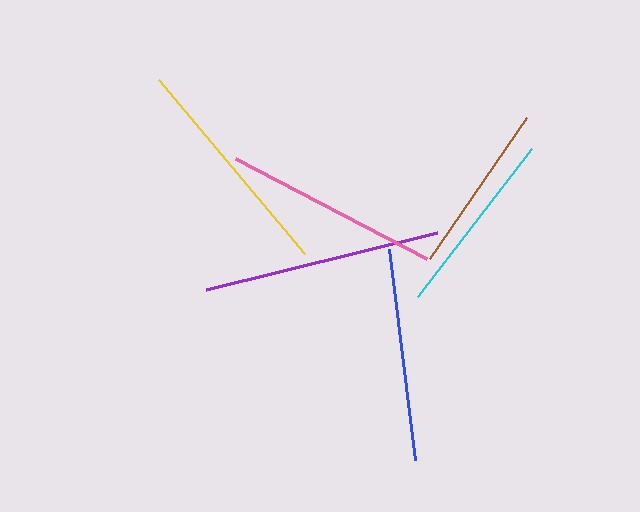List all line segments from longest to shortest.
From longest to shortest: purple, yellow, pink, blue, cyan, brown.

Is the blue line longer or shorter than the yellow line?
The yellow line is longer than the blue line.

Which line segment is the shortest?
The brown line is the shortest at approximately 172 pixels.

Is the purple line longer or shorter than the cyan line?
The purple line is longer than the cyan line.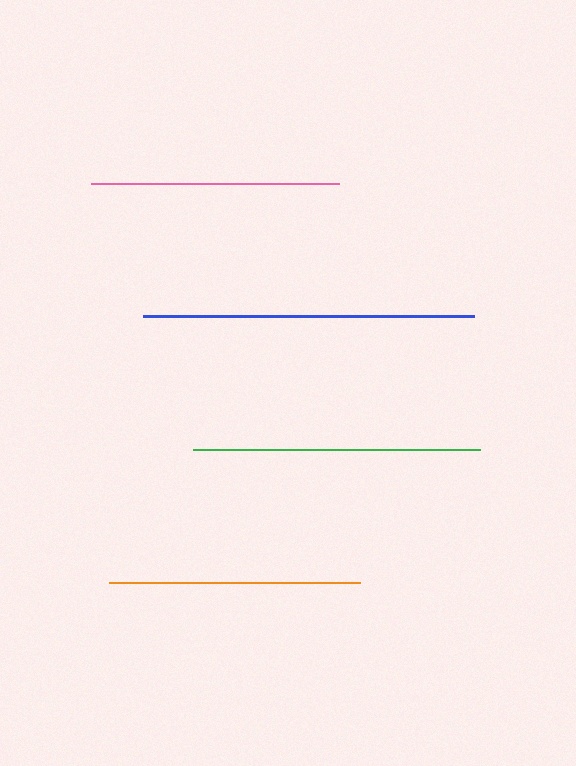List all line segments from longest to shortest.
From longest to shortest: blue, green, orange, pink.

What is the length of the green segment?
The green segment is approximately 288 pixels long.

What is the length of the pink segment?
The pink segment is approximately 248 pixels long.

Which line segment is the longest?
The blue line is the longest at approximately 331 pixels.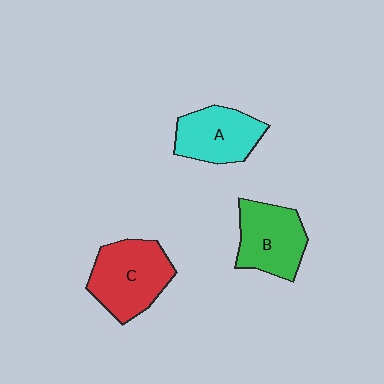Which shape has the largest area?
Shape C (red).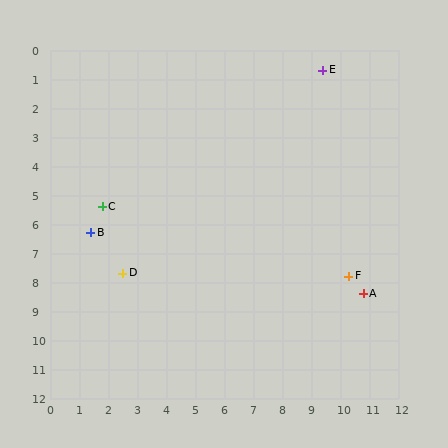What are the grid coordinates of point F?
Point F is at approximately (10.3, 7.8).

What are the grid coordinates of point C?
Point C is at approximately (1.8, 5.4).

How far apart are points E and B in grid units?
Points E and B are about 9.8 grid units apart.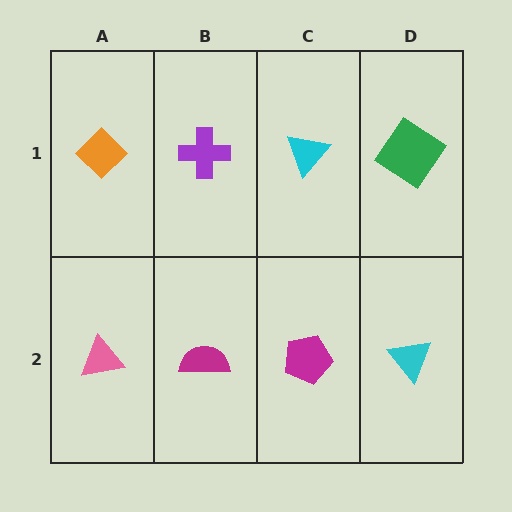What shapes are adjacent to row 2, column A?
An orange diamond (row 1, column A), a magenta semicircle (row 2, column B).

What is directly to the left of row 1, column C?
A purple cross.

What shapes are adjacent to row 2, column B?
A purple cross (row 1, column B), a pink triangle (row 2, column A), a magenta pentagon (row 2, column C).